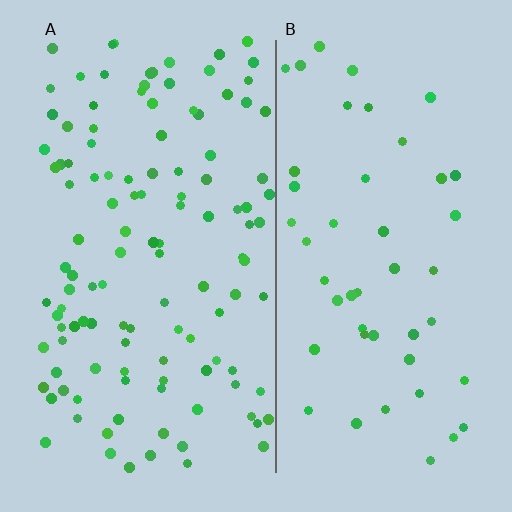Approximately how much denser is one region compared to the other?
Approximately 2.5× — region A over region B.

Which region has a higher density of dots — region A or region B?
A (the left).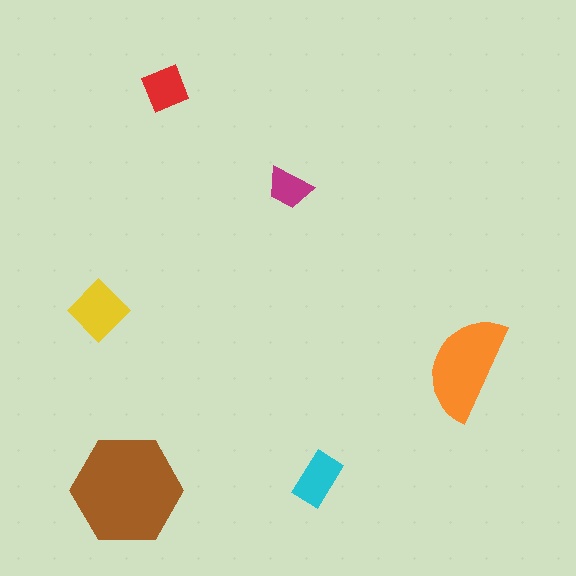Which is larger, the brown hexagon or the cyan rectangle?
The brown hexagon.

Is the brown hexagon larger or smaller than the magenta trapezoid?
Larger.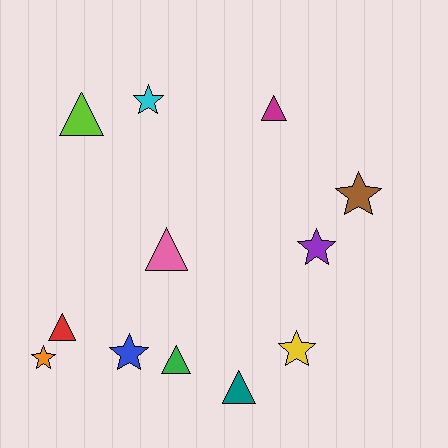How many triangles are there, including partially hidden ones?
There are 6 triangles.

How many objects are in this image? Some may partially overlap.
There are 12 objects.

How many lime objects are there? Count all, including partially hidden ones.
There is 1 lime object.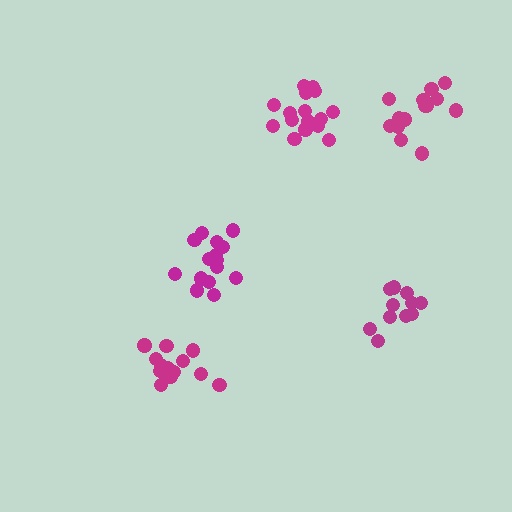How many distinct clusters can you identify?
There are 5 distinct clusters.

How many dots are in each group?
Group 1: 11 dots, Group 2: 16 dots, Group 3: 14 dots, Group 4: 15 dots, Group 5: 14 dots (70 total).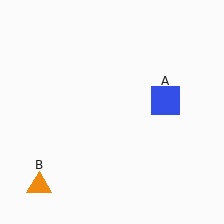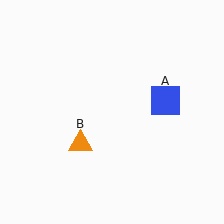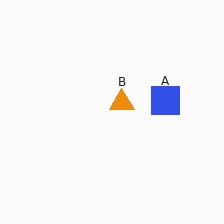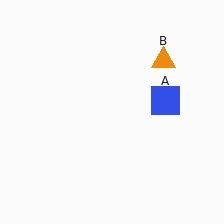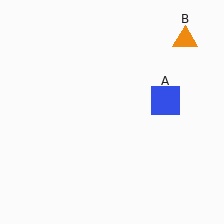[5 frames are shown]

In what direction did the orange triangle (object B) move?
The orange triangle (object B) moved up and to the right.